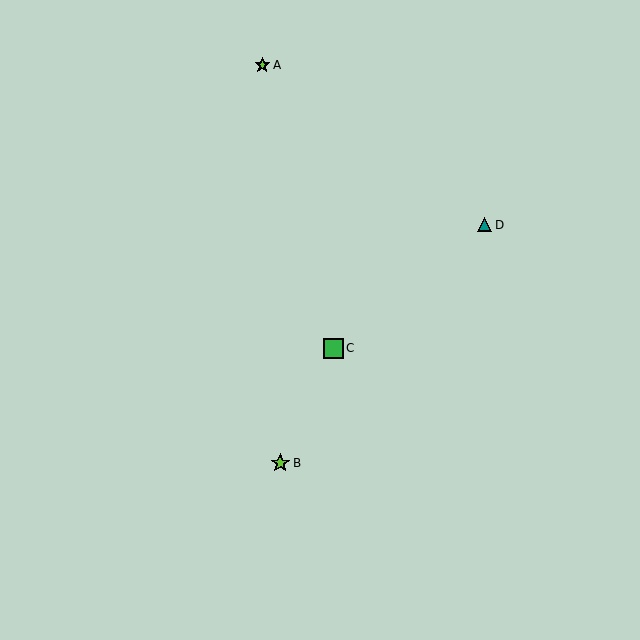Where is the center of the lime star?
The center of the lime star is at (280, 463).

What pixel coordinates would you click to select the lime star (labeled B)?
Click at (280, 463) to select the lime star B.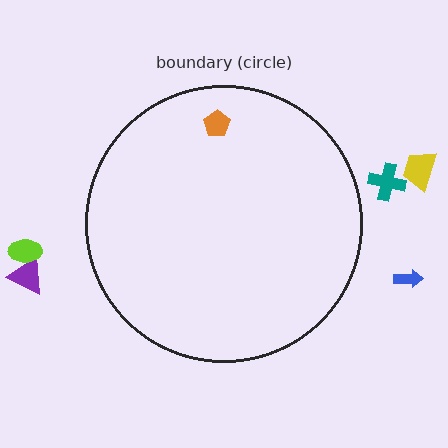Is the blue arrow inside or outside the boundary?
Outside.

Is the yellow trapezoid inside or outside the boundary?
Outside.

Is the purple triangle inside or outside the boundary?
Outside.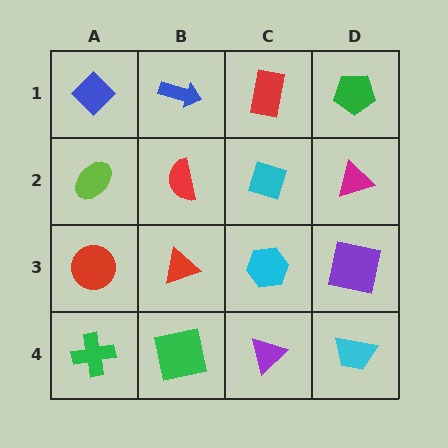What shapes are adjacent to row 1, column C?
A cyan diamond (row 2, column C), a blue arrow (row 1, column B), a green pentagon (row 1, column D).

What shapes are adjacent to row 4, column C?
A cyan hexagon (row 3, column C), a green square (row 4, column B), a cyan trapezoid (row 4, column D).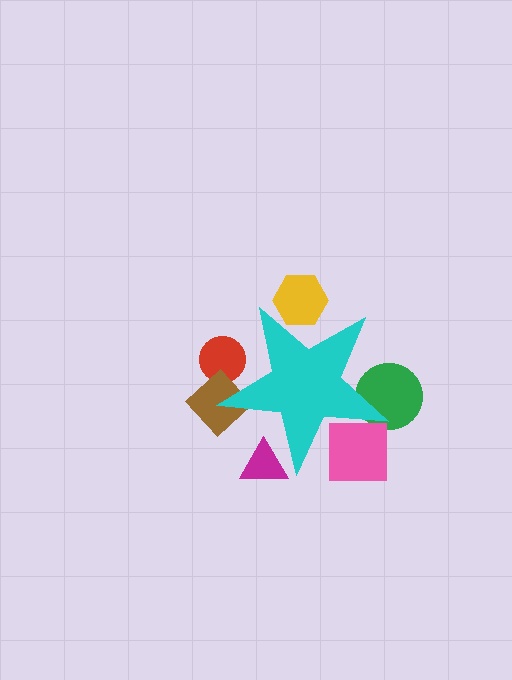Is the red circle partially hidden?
Yes, the red circle is partially hidden behind the cyan star.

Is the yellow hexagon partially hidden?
Yes, the yellow hexagon is partially hidden behind the cyan star.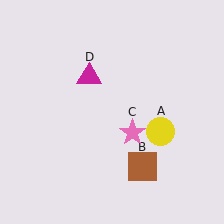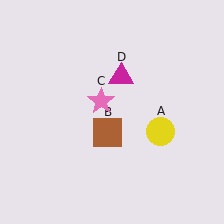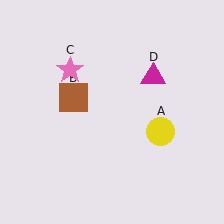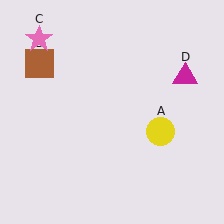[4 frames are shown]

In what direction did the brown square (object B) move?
The brown square (object B) moved up and to the left.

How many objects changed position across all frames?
3 objects changed position: brown square (object B), pink star (object C), magenta triangle (object D).